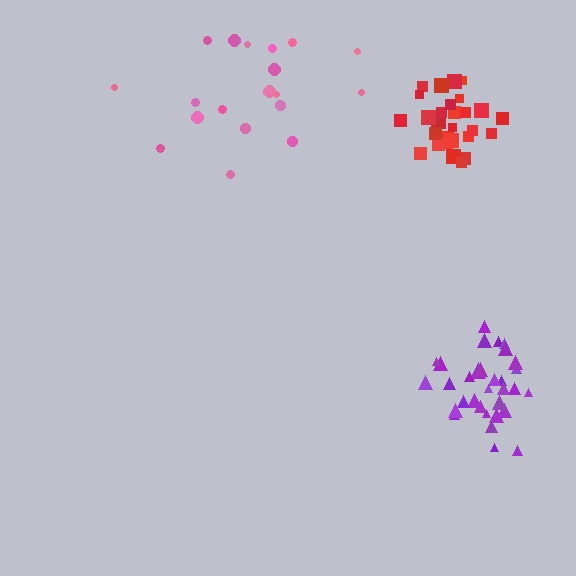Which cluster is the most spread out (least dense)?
Pink.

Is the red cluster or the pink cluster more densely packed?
Red.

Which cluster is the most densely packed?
Red.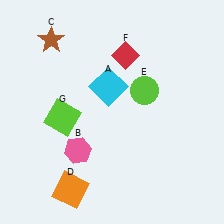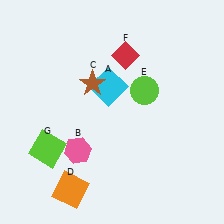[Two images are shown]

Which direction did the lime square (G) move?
The lime square (G) moved down.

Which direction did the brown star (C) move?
The brown star (C) moved down.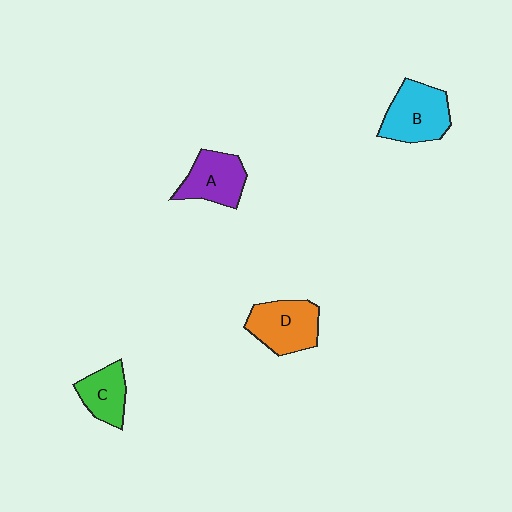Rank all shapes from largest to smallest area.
From largest to smallest: B (cyan), D (orange), A (purple), C (green).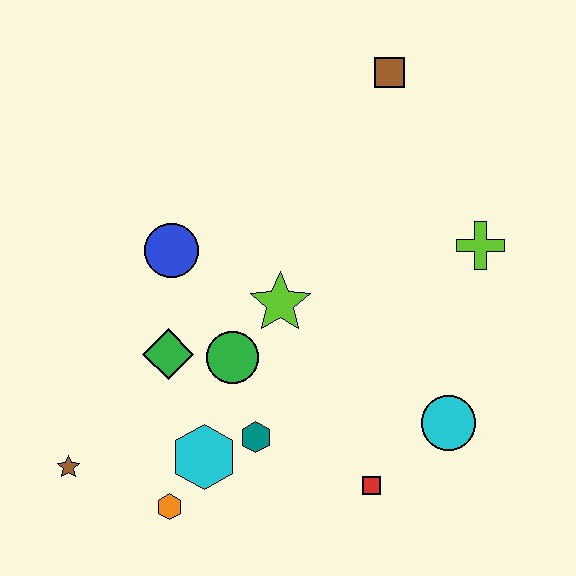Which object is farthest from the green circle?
The brown square is farthest from the green circle.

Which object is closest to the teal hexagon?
The cyan hexagon is closest to the teal hexagon.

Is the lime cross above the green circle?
Yes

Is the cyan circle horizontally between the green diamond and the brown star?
No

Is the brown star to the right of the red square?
No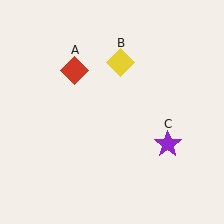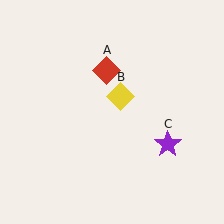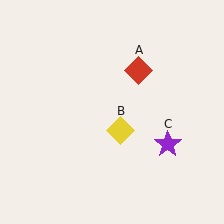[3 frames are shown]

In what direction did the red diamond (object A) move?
The red diamond (object A) moved right.